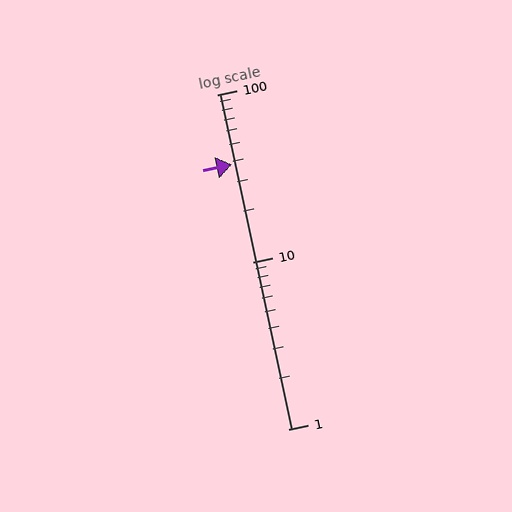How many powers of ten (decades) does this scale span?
The scale spans 2 decades, from 1 to 100.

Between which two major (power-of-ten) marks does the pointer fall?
The pointer is between 10 and 100.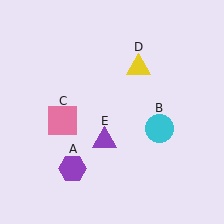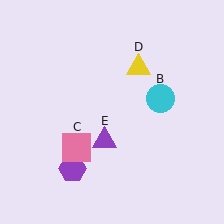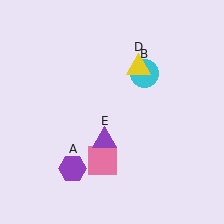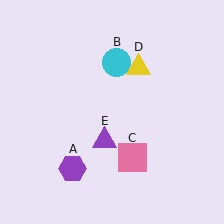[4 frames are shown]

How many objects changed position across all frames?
2 objects changed position: cyan circle (object B), pink square (object C).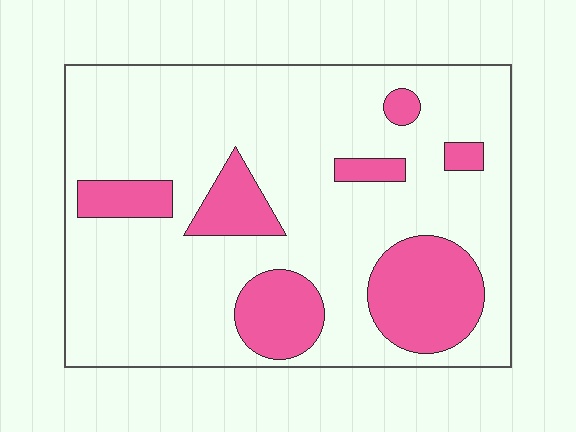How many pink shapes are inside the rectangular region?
7.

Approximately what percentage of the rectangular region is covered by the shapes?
Approximately 20%.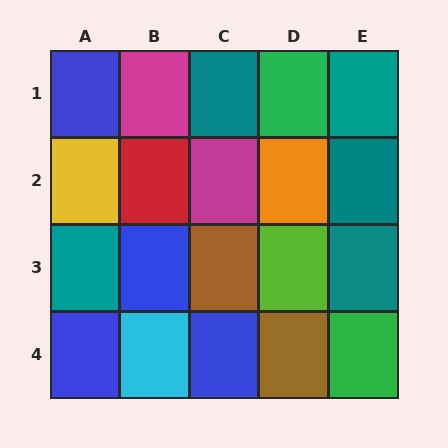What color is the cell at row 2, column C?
Magenta.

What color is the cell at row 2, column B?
Red.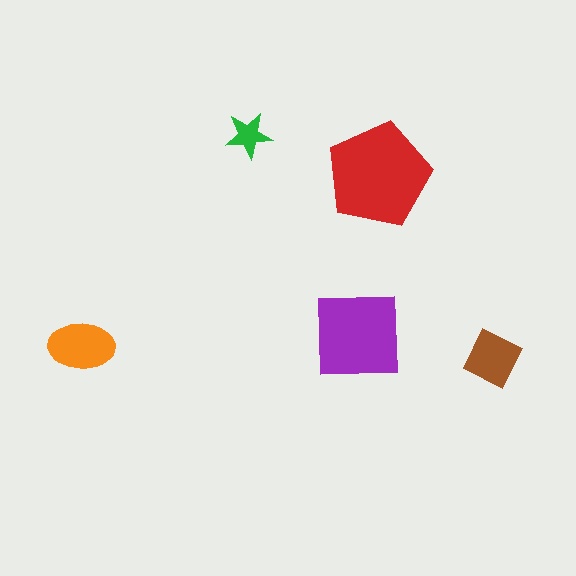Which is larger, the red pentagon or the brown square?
The red pentagon.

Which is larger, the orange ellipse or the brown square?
The orange ellipse.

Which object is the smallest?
The green star.